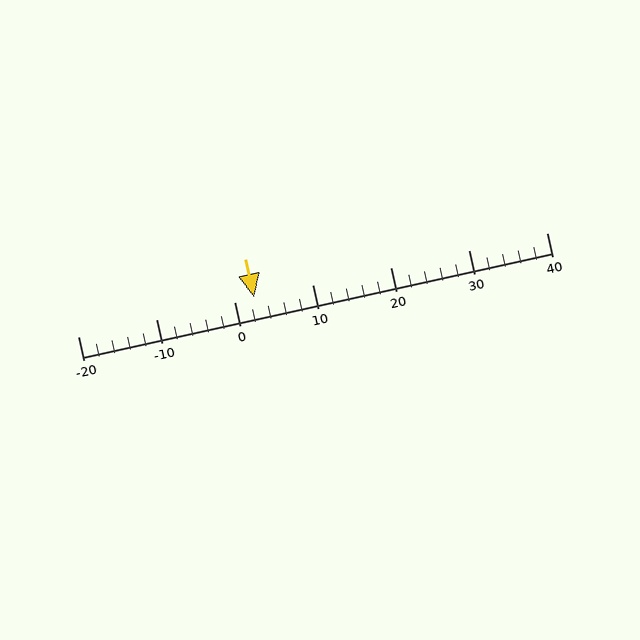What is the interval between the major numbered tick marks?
The major tick marks are spaced 10 units apart.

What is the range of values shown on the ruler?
The ruler shows values from -20 to 40.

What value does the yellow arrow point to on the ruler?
The yellow arrow points to approximately 2.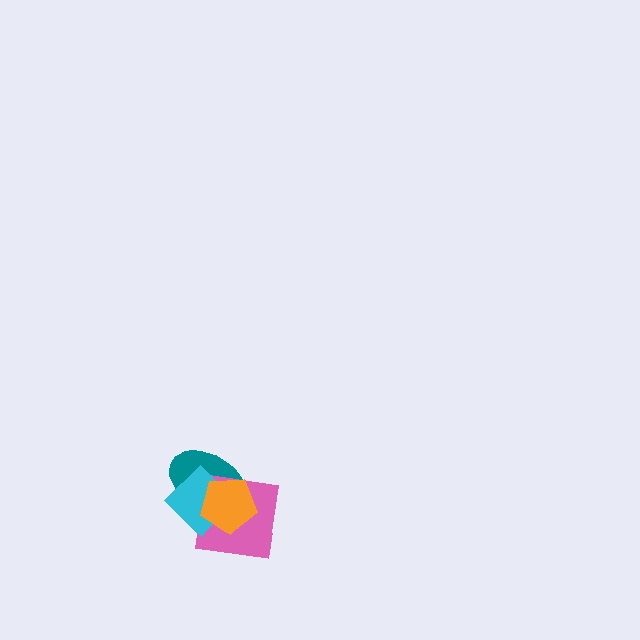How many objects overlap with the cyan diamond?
3 objects overlap with the cyan diamond.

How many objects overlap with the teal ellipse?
3 objects overlap with the teal ellipse.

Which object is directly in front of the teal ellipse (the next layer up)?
The pink square is directly in front of the teal ellipse.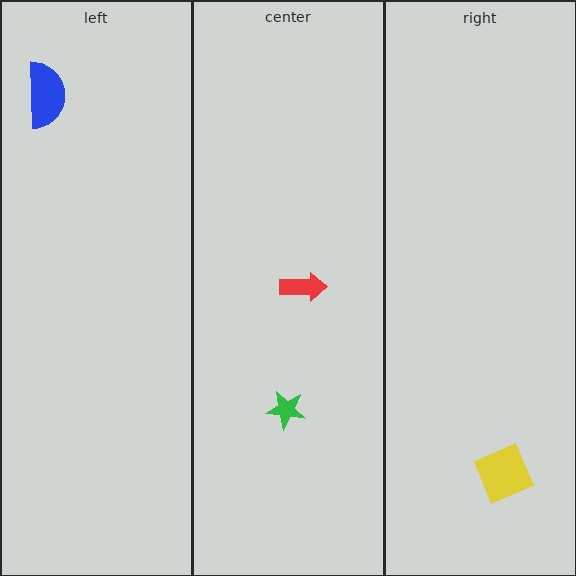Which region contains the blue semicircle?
The left region.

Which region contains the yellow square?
The right region.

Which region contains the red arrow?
The center region.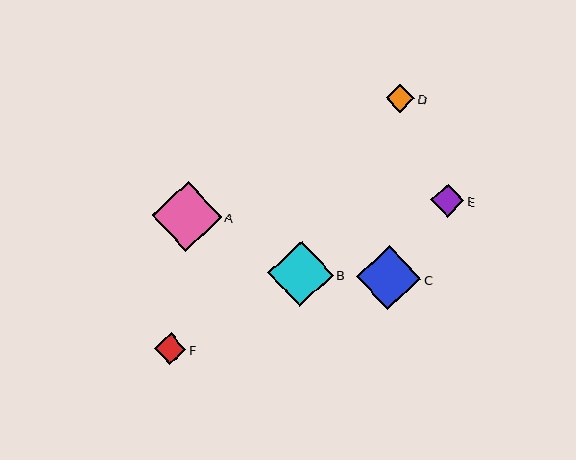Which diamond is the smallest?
Diamond D is the smallest with a size of approximately 28 pixels.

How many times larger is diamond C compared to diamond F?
Diamond C is approximately 2.0 times the size of diamond F.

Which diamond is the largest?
Diamond A is the largest with a size of approximately 69 pixels.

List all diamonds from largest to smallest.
From largest to smallest: A, B, C, E, F, D.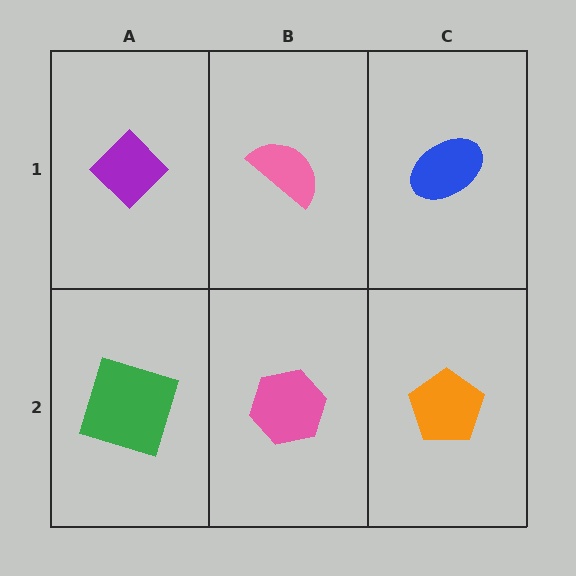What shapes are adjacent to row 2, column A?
A purple diamond (row 1, column A), a pink hexagon (row 2, column B).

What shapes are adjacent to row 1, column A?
A green square (row 2, column A), a pink semicircle (row 1, column B).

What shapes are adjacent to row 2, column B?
A pink semicircle (row 1, column B), a green square (row 2, column A), an orange pentagon (row 2, column C).